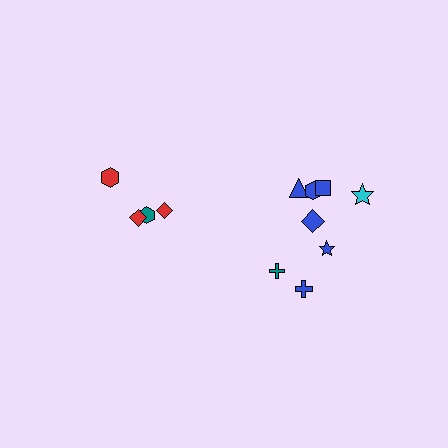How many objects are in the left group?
There are 4 objects.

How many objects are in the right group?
There are 8 objects.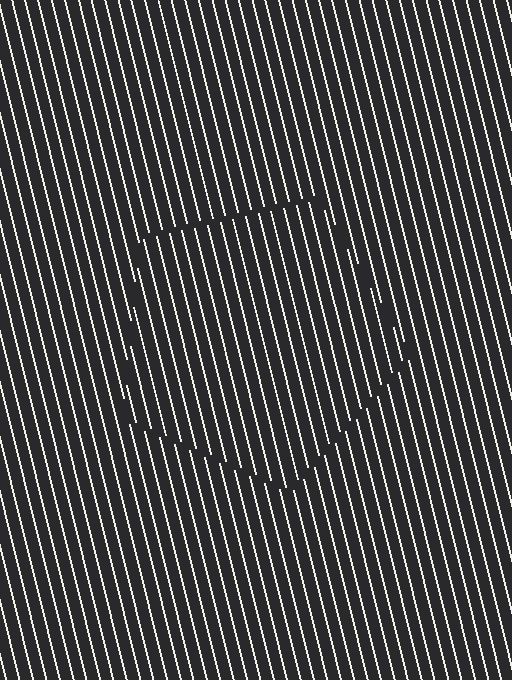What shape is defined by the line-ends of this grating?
An illusory pentagon. The interior of the shape contains the same grating, shifted by half a period — the contour is defined by the phase discontinuity where line-ends from the inner and outer gratings abut.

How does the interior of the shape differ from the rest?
The interior of the shape contains the same grating, shifted by half a period — the contour is defined by the phase discontinuity where line-ends from the inner and outer gratings abut.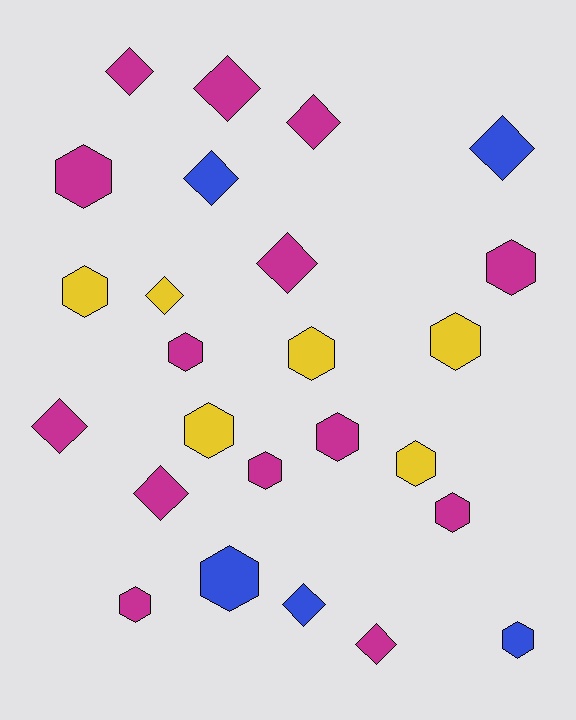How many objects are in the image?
There are 25 objects.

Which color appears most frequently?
Magenta, with 14 objects.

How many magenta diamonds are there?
There are 7 magenta diamonds.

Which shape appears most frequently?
Hexagon, with 14 objects.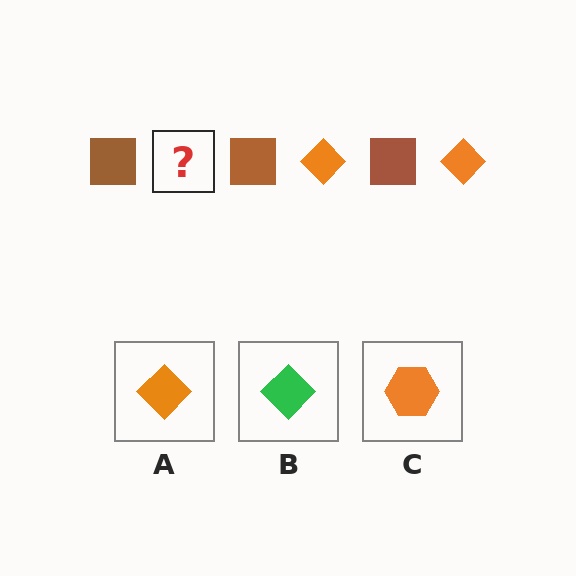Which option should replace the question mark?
Option A.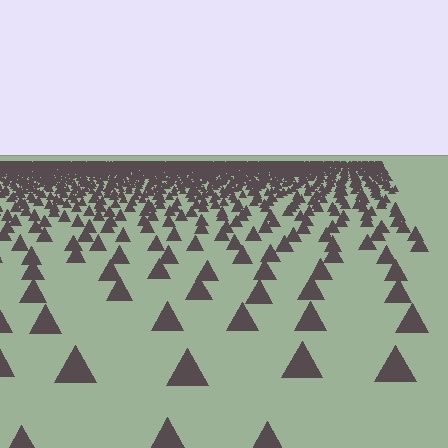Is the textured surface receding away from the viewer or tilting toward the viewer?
The surface is receding away from the viewer. Texture elements get smaller and denser toward the top.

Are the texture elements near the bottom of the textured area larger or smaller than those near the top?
Larger. Near the bottom, elements are closer to the viewer and appear at a bigger on-screen size.